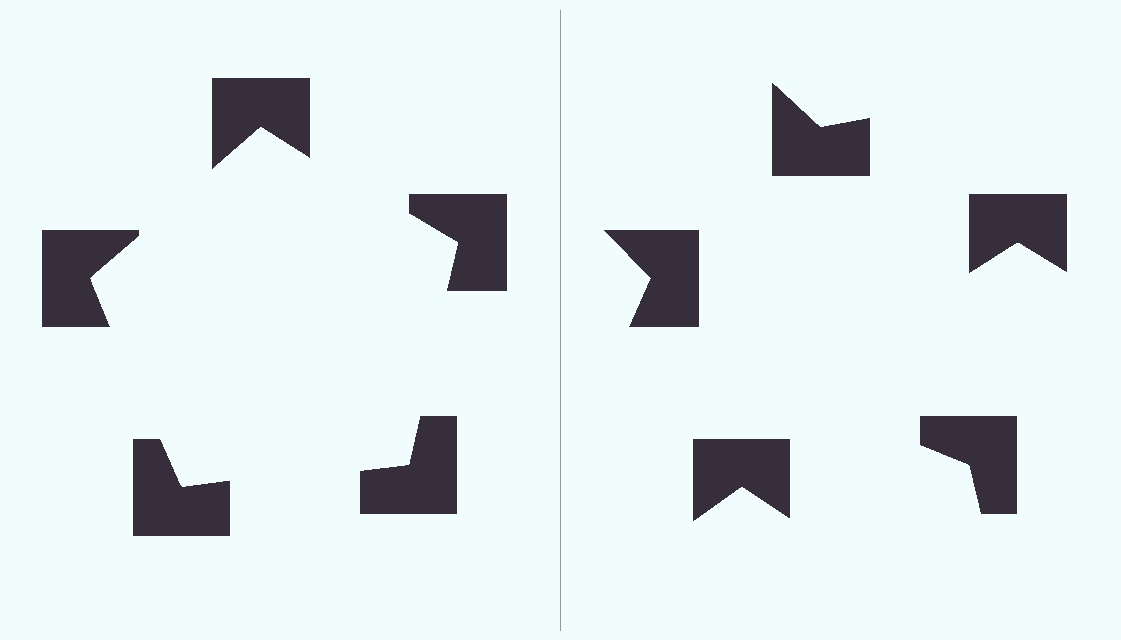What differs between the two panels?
The notched squares are positioned identically on both sides; only the wedge orientations differ. On the left they align to a pentagon; on the right they are misaligned.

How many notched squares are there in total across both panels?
10 — 5 on each side.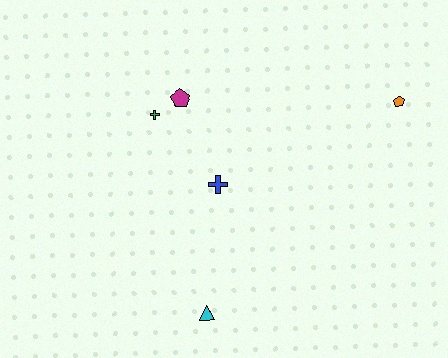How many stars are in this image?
There are no stars.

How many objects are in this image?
There are 5 objects.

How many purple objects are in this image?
There are no purple objects.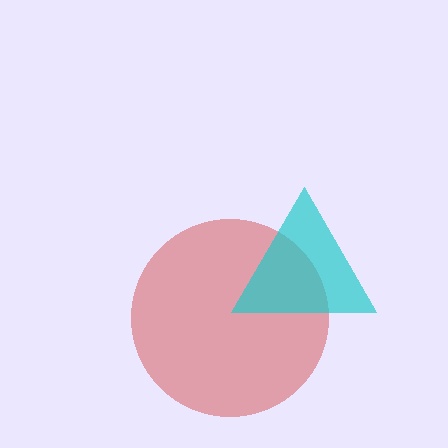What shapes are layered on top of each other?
The layered shapes are: a red circle, a cyan triangle.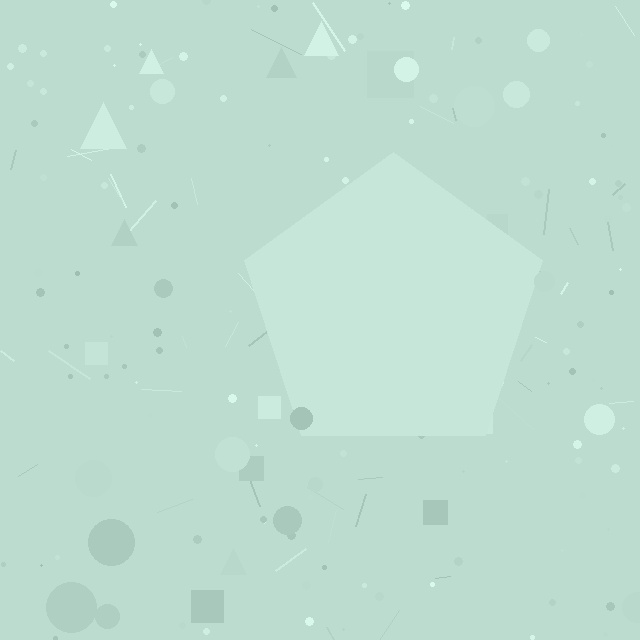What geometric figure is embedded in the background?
A pentagon is embedded in the background.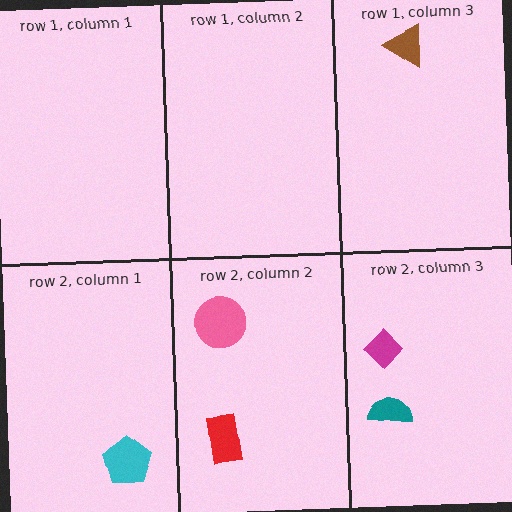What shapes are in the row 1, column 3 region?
The brown triangle.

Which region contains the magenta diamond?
The row 2, column 3 region.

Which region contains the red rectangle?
The row 2, column 2 region.